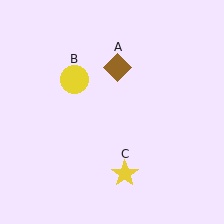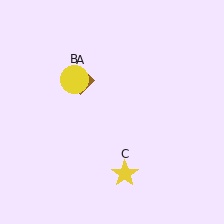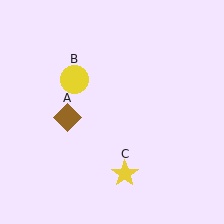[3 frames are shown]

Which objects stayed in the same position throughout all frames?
Yellow circle (object B) and yellow star (object C) remained stationary.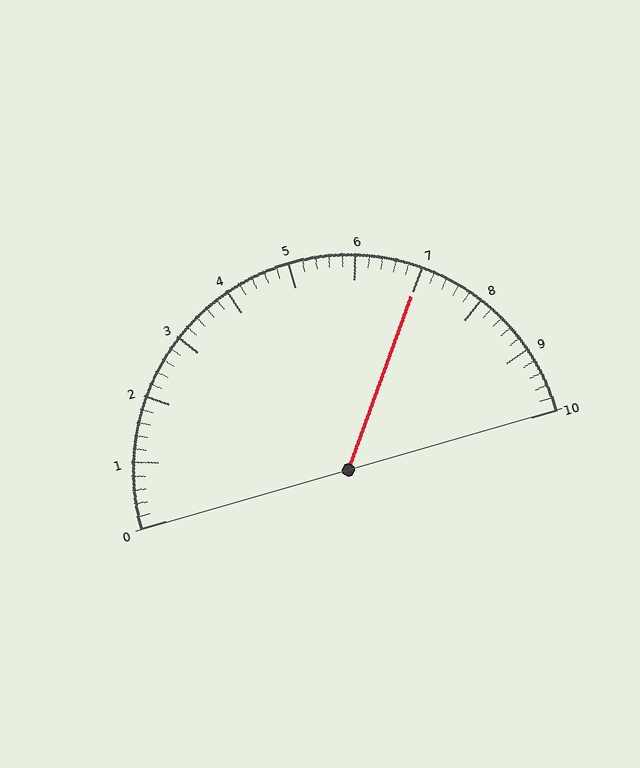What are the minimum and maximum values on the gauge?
The gauge ranges from 0 to 10.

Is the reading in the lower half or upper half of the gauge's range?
The reading is in the upper half of the range (0 to 10).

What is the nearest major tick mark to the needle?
The nearest major tick mark is 7.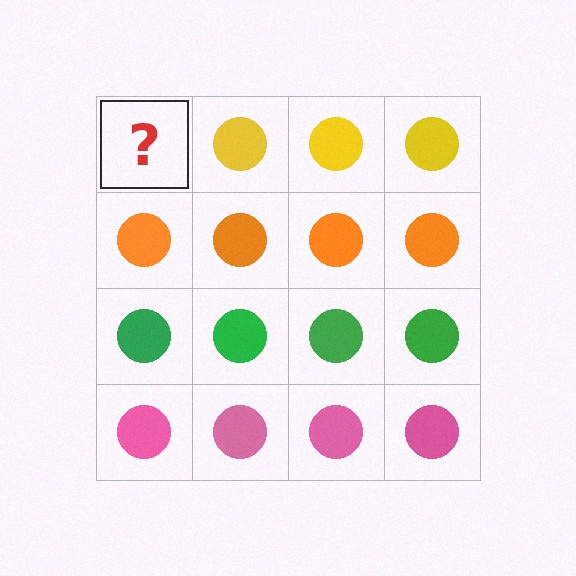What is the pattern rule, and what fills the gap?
The rule is that each row has a consistent color. The gap should be filled with a yellow circle.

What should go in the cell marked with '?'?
The missing cell should contain a yellow circle.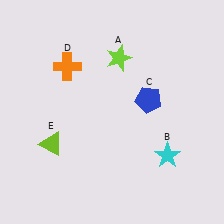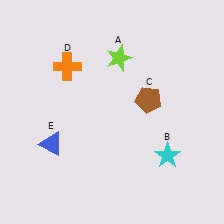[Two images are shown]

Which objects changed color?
C changed from blue to brown. E changed from lime to blue.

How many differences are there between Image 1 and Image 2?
There are 2 differences between the two images.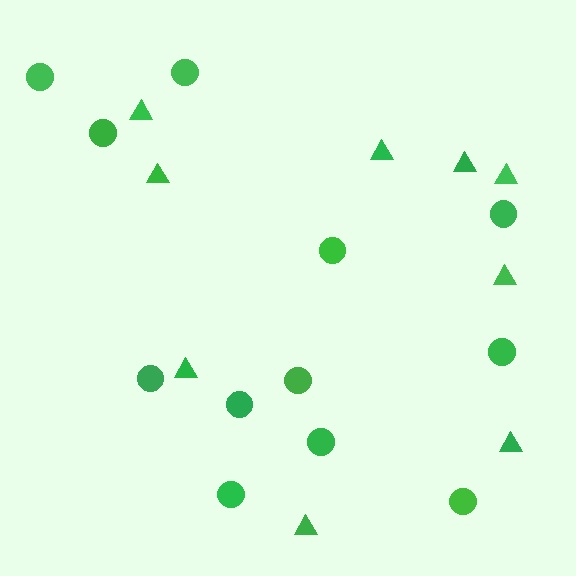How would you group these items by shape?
There are 2 groups: one group of circles (12) and one group of triangles (9).